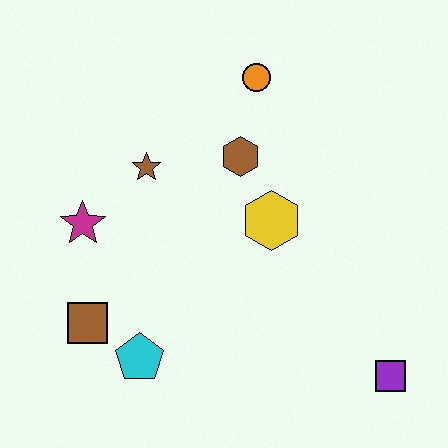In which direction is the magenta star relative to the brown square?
The magenta star is above the brown square.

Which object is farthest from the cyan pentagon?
The orange circle is farthest from the cyan pentagon.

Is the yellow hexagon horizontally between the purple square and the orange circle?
Yes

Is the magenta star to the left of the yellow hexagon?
Yes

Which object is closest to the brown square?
The cyan pentagon is closest to the brown square.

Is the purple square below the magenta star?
Yes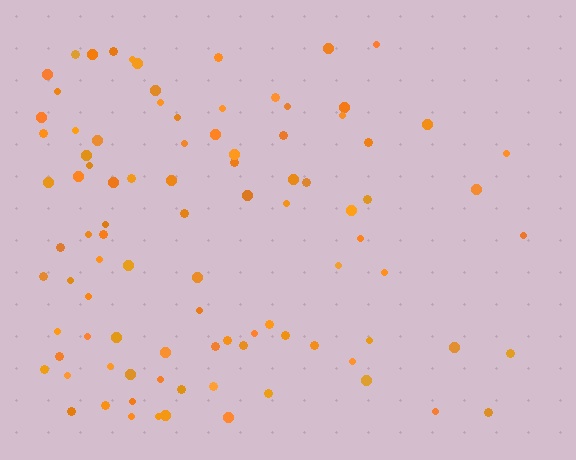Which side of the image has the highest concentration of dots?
The left.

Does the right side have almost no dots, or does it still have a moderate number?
Still a moderate number, just noticeably fewer than the left.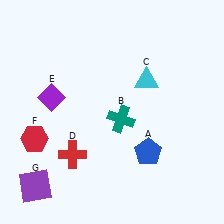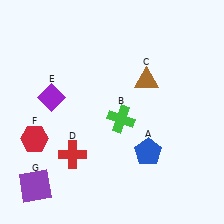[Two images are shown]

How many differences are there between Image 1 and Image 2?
There are 2 differences between the two images.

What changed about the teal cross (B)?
In Image 1, B is teal. In Image 2, it changed to green.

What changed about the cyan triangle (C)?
In Image 1, C is cyan. In Image 2, it changed to brown.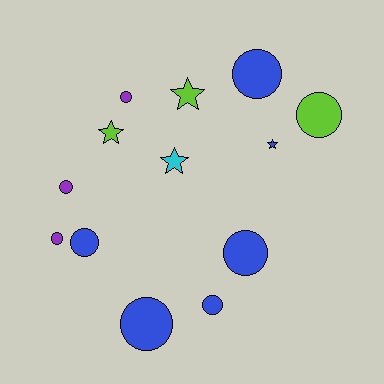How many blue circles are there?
There are 5 blue circles.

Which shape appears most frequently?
Circle, with 9 objects.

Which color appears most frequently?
Blue, with 6 objects.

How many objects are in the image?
There are 13 objects.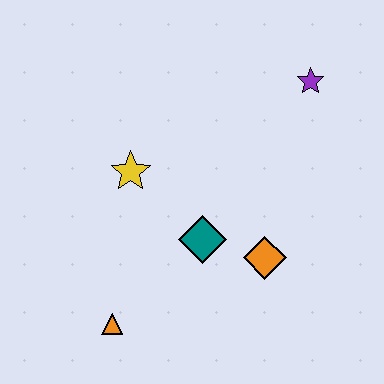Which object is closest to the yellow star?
The teal diamond is closest to the yellow star.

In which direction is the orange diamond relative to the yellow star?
The orange diamond is to the right of the yellow star.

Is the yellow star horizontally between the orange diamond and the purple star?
No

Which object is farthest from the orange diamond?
The purple star is farthest from the orange diamond.